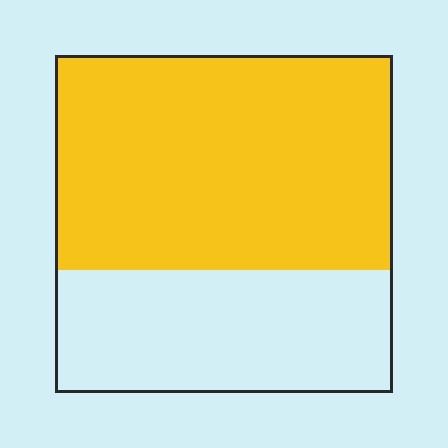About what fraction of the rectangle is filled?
About five eighths (5/8).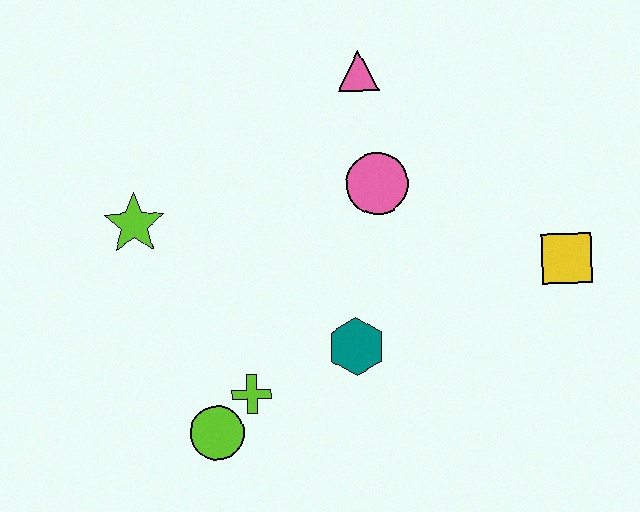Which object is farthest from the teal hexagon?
The pink triangle is farthest from the teal hexagon.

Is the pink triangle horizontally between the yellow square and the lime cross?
Yes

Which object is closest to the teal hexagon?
The lime cross is closest to the teal hexagon.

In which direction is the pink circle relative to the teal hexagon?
The pink circle is above the teal hexagon.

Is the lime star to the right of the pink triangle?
No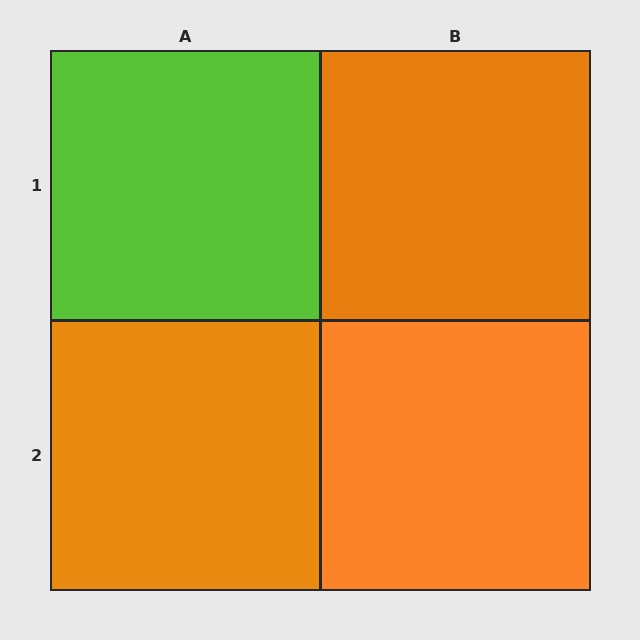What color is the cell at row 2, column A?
Orange.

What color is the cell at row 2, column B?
Orange.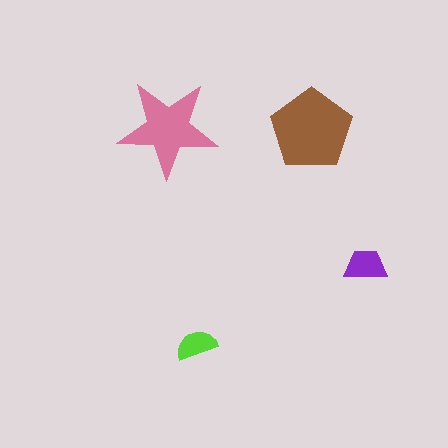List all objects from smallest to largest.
The lime semicircle, the purple trapezoid, the pink star, the brown pentagon.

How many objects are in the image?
There are 4 objects in the image.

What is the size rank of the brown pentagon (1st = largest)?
1st.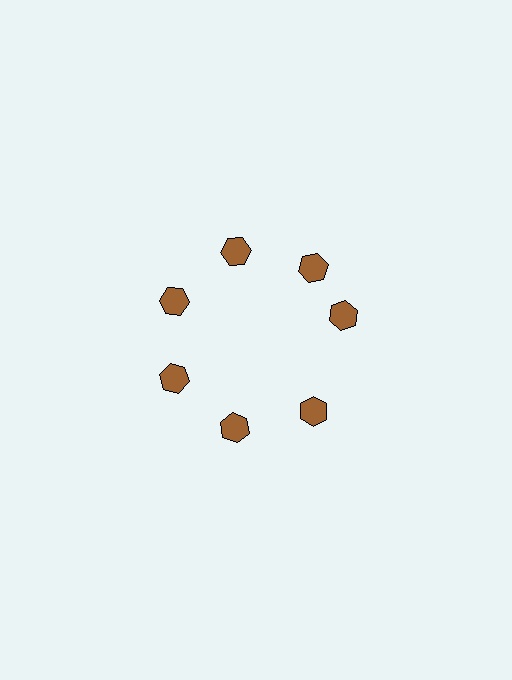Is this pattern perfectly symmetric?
No. The 7 brown hexagons are arranged in a ring, but one element near the 3 o'clock position is rotated out of alignment along the ring, breaking the 7-fold rotational symmetry.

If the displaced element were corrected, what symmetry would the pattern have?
It would have 7-fold rotational symmetry — the pattern would map onto itself every 51 degrees.